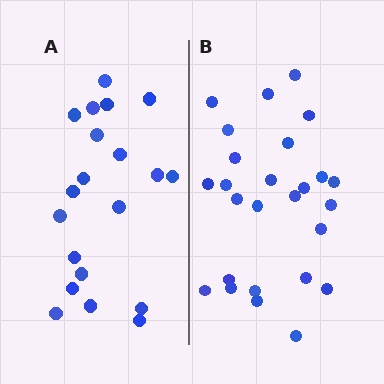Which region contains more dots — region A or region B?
Region B (the right region) has more dots.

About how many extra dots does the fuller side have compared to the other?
Region B has about 6 more dots than region A.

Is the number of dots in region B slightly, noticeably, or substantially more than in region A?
Region B has noticeably more, but not dramatically so. The ratio is roughly 1.3 to 1.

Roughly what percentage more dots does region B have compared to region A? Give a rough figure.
About 30% more.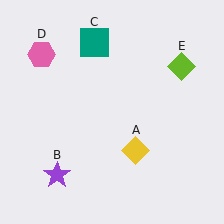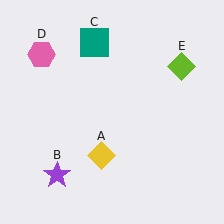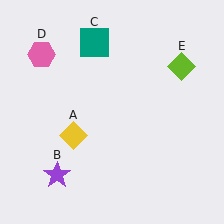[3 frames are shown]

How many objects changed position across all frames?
1 object changed position: yellow diamond (object A).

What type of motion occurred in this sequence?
The yellow diamond (object A) rotated clockwise around the center of the scene.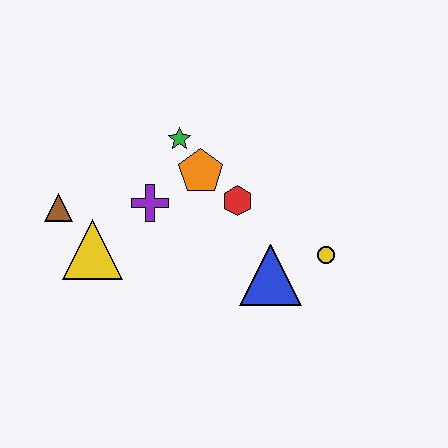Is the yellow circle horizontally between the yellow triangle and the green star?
No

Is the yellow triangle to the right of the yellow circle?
No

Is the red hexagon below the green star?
Yes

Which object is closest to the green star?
The orange pentagon is closest to the green star.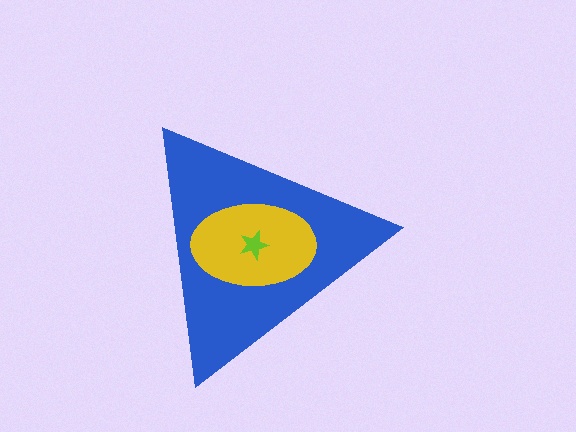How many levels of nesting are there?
3.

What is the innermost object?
The lime star.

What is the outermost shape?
The blue triangle.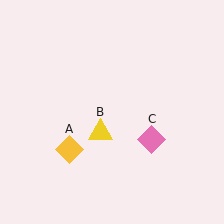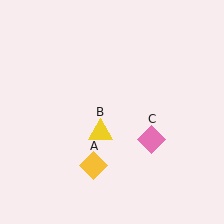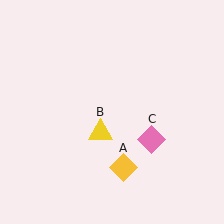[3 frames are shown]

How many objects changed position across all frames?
1 object changed position: yellow diamond (object A).